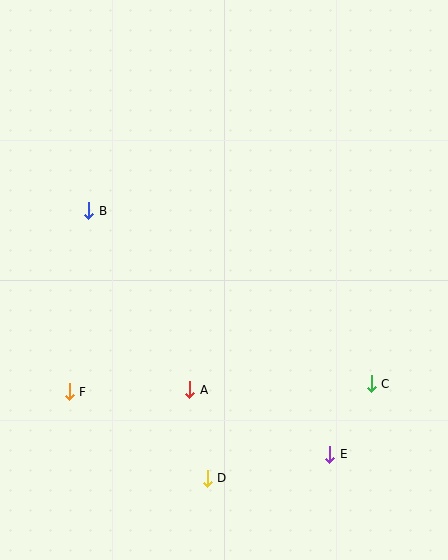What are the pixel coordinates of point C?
Point C is at (371, 384).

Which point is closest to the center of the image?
Point A at (190, 390) is closest to the center.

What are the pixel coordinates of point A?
Point A is at (190, 390).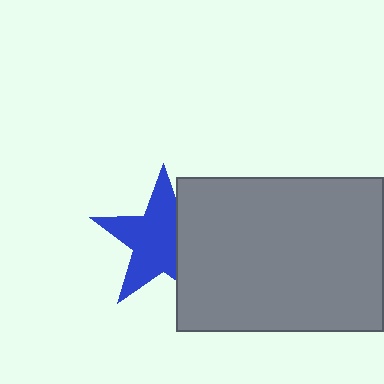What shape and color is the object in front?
The object in front is a gray rectangle.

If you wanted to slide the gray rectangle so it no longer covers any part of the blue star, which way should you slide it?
Slide it right — that is the most direct way to separate the two shapes.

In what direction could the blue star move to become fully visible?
The blue star could move left. That would shift it out from behind the gray rectangle entirely.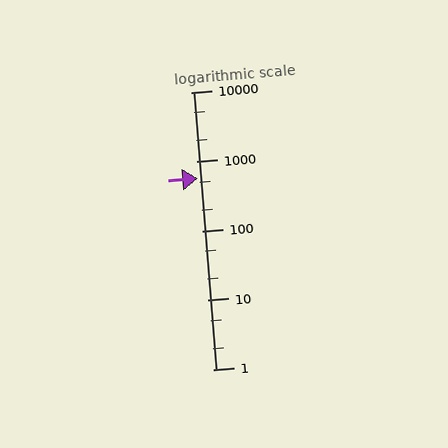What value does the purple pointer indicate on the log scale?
The pointer indicates approximately 570.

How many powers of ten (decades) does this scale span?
The scale spans 4 decades, from 1 to 10000.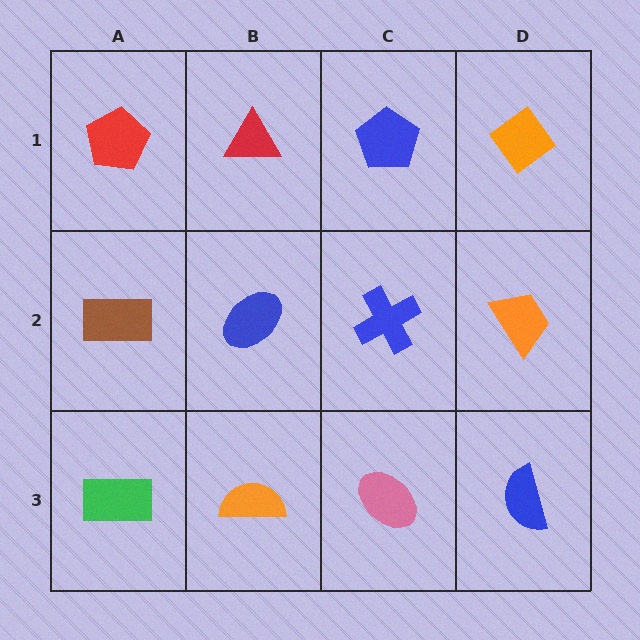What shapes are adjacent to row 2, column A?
A red pentagon (row 1, column A), a green rectangle (row 3, column A), a blue ellipse (row 2, column B).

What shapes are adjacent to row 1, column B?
A blue ellipse (row 2, column B), a red pentagon (row 1, column A), a blue pentagon (row 1, column C).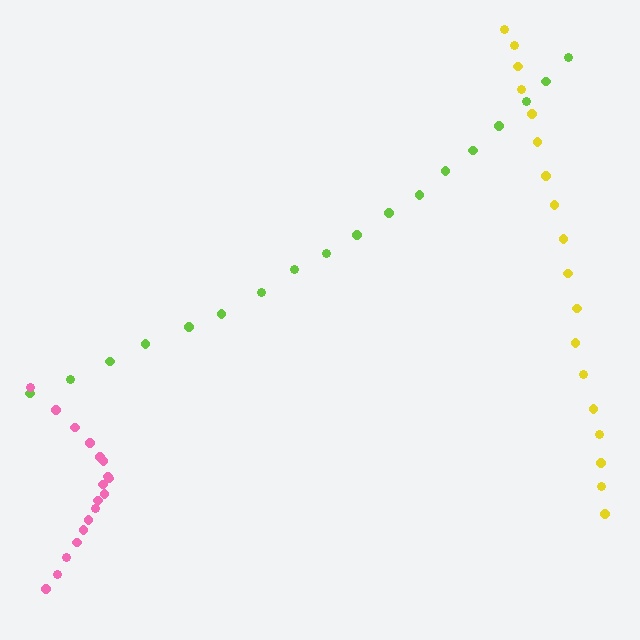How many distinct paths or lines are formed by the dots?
There are 3 distinct paths.